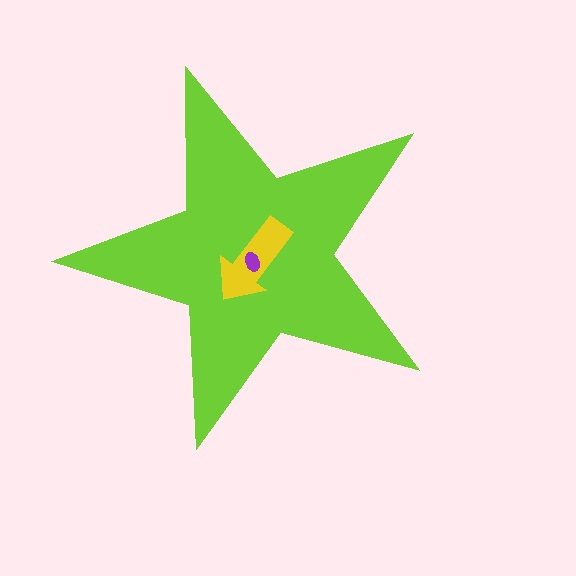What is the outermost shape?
The lime star.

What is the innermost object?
The purple ellipse.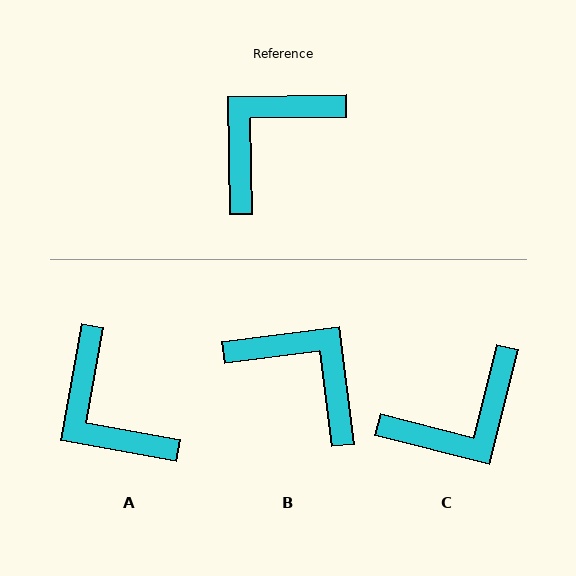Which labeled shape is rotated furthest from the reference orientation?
C, about 165 degrees away.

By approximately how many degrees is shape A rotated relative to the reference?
Approximately 79 degrees counter-clockwise.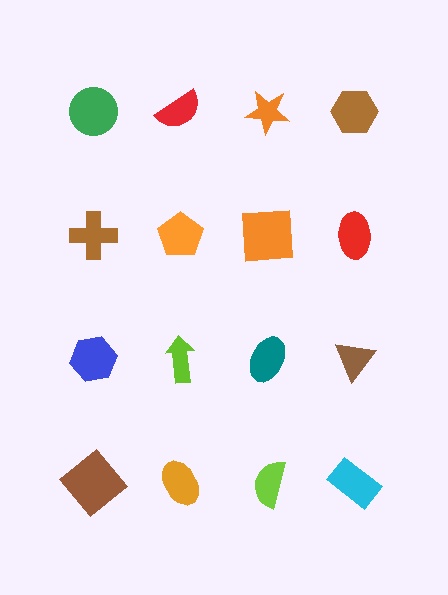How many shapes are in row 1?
4 shapes.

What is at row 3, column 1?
A blue hexagon.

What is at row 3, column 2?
A lime arrow.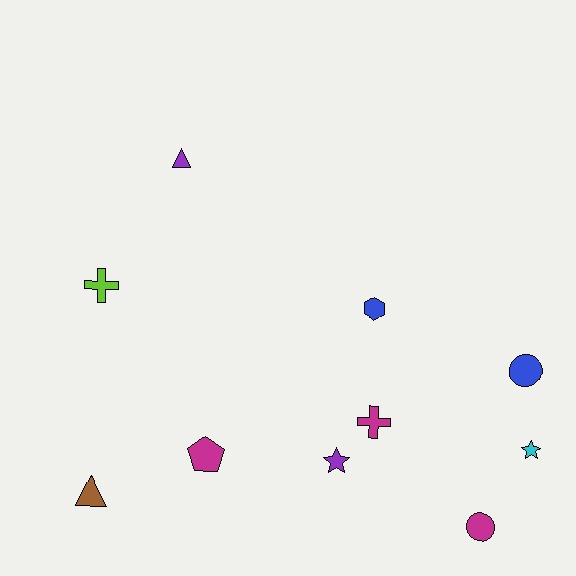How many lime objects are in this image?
There is 1 lime object.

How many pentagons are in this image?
There is 1 pentagon.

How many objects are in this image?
There are 10 objects.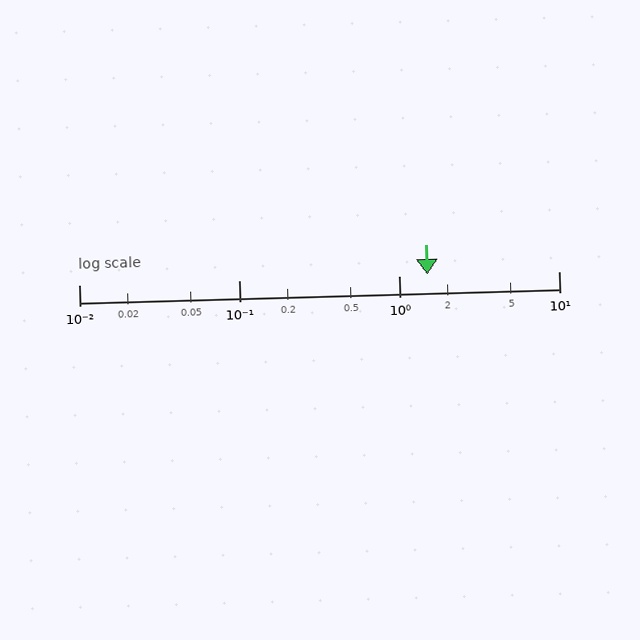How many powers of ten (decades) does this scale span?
The scale spans 3 decades, from 0.01 to 10.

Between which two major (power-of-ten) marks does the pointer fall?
The pointer is between 1 and 10.